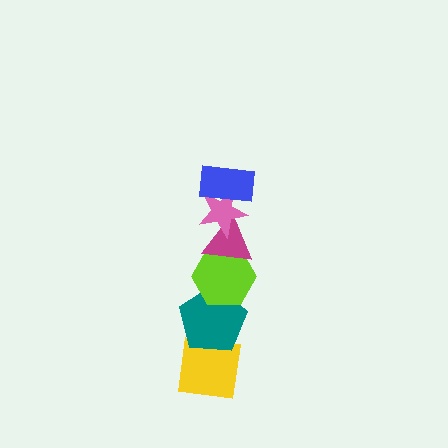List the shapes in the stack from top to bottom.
From top to bottom: the blue rectangle, the pink star, the magenta triangle, the lime hexagon, the teal pentagon, the yellow square.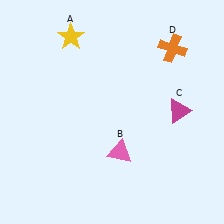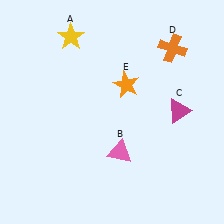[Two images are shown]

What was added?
An orange star (E) was added in Image 2.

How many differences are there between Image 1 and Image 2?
There is 1 difference between the two images.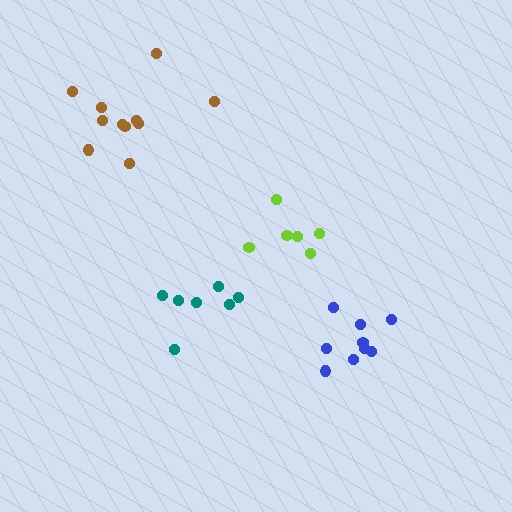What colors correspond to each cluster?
The clusters are colored: lime, blue, brown, teal.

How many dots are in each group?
Group 1: 6 dots, Group 2: 9 dots, Group 3: 11 dots, Group 4: 7 dots (33 total).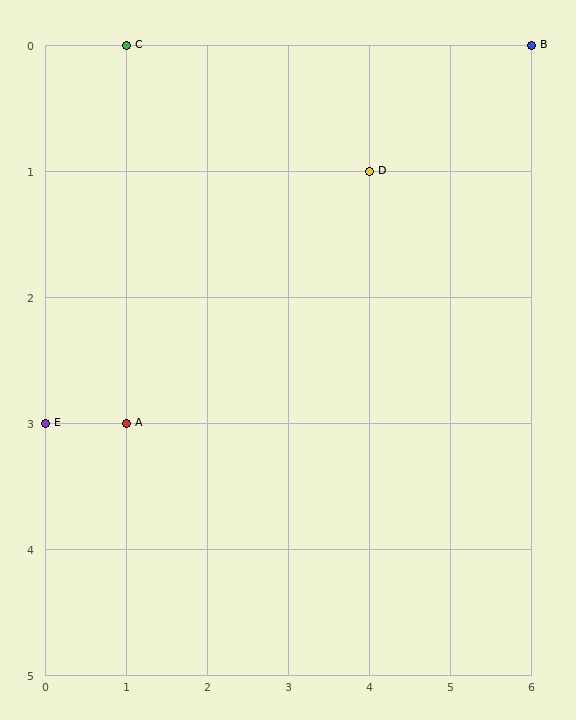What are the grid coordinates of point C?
Point C is at grid coordinates (1, 0).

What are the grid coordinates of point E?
Point E is at grid coordinates (0, 3).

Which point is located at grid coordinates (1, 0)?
Point C is at (1, 0).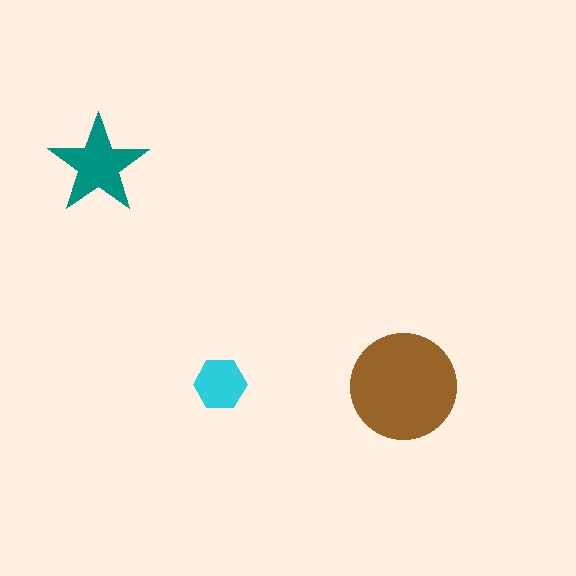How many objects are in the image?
There are 3 objects in the image.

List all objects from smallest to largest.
The cyan hexagon, the teal star, the brown circle.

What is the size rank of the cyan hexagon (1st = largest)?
3rd.